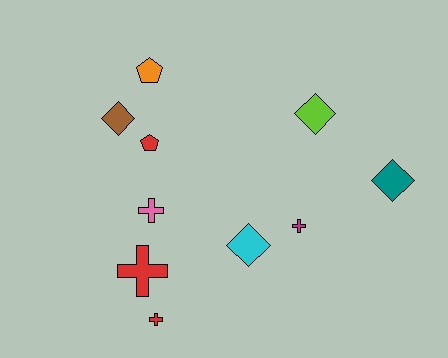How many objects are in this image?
There are 10 objects.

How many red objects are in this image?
There are 3 red objects.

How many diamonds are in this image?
There are 4 diamonds.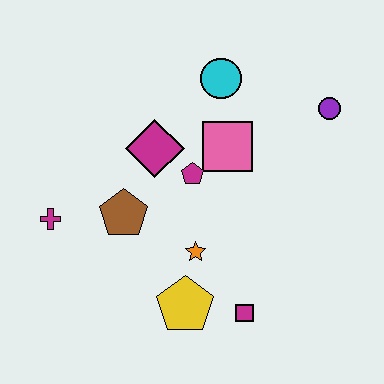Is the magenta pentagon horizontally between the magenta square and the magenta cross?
Yes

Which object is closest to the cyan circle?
The pink square is closest to the cyan circle.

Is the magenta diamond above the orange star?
Yes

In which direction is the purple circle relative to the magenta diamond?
The purple circle is to the right of the magenta diamond.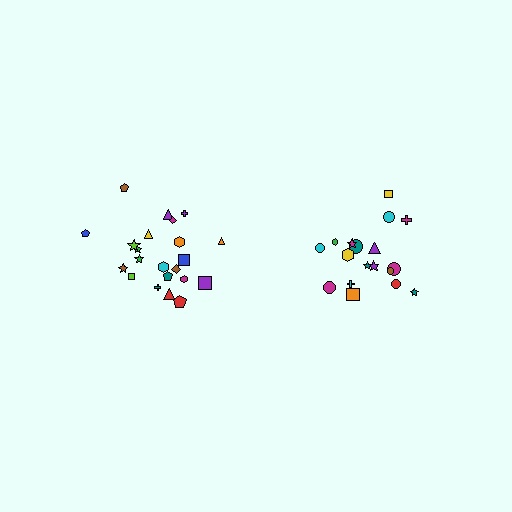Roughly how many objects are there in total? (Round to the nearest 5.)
Roughly 40 objects in total.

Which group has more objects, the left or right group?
The left group.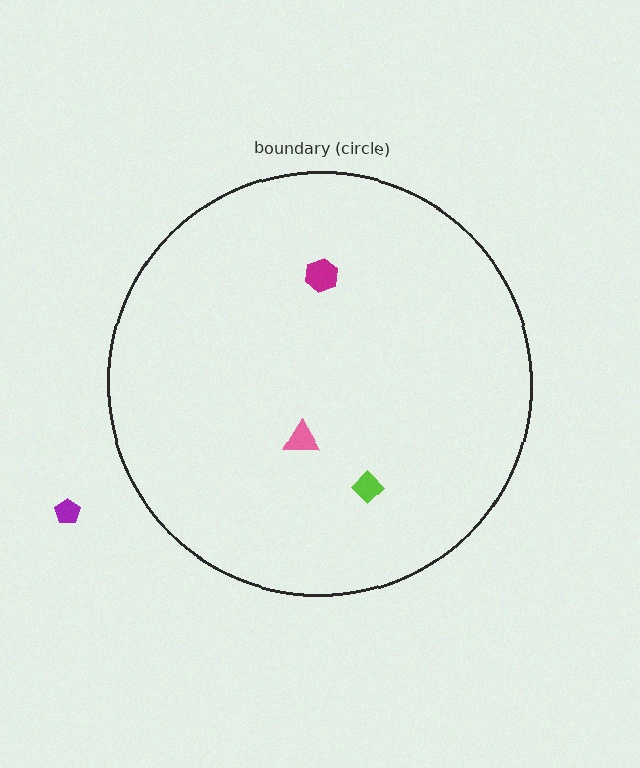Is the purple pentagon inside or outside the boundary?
Outside.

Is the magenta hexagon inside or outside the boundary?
Inside.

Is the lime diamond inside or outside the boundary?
Inside.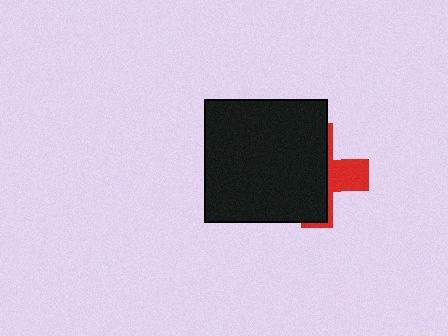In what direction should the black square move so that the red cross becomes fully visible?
The black square should move left. That is the shortest direction to clear the overlap and leave the red cross fully visible.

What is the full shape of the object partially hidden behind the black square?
The partially hidden object is a red cross.